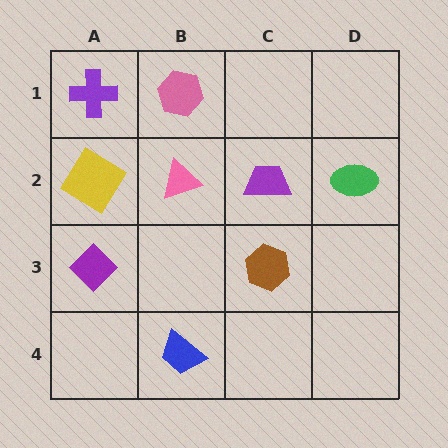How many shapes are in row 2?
4 shapes.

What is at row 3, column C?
A brown hexagon.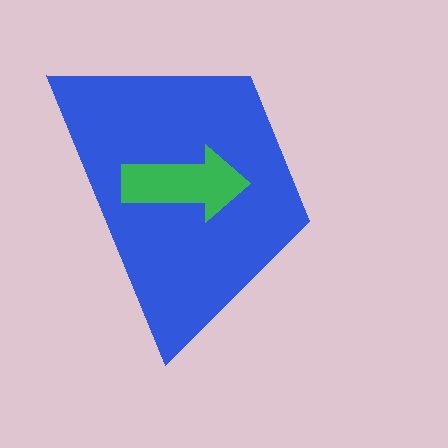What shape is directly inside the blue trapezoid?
The green arrow.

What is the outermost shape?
The blue trapezoid.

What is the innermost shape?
The green arrow.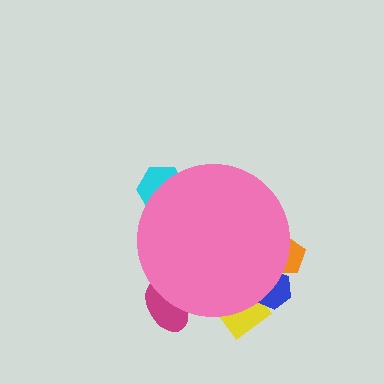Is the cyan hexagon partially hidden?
Yes, the cyan hexagon is partially hidden behind the pink circle.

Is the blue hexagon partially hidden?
Yes, the blue hexagon is partially hidden behind the pink circle.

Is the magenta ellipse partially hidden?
Yes, the magenta ellipse is partially hidden behind the pink circle.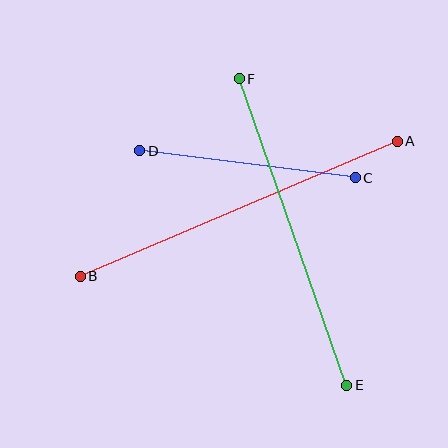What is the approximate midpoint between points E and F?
The midpoint is at approximately (293, 232) pixels.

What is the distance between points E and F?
The distance is approximately 325 pixels.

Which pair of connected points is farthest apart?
Points A and B are farthest apart.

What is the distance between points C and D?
The distance is approximately 217 pixels.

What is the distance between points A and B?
The distance is approximately 345 pixels.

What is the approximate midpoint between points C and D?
The midpoint is at approximately (247, 164) pixels.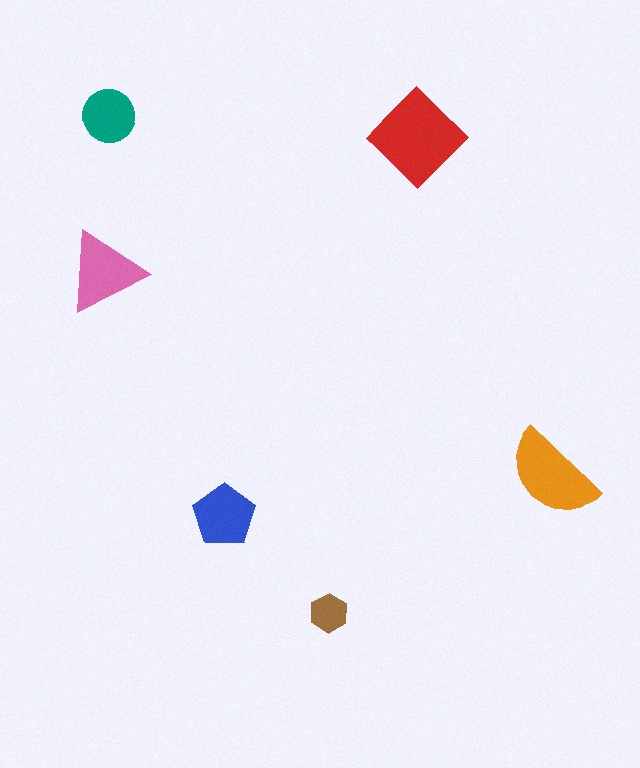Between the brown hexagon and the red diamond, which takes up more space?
The red diamond.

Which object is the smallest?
The brown hexagon.